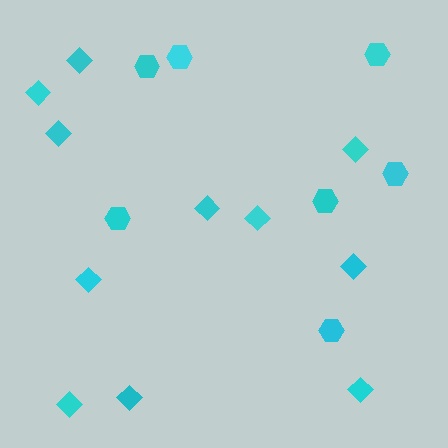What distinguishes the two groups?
There are 2 groups: one group of hexagons (7) and one group of diamonds (11).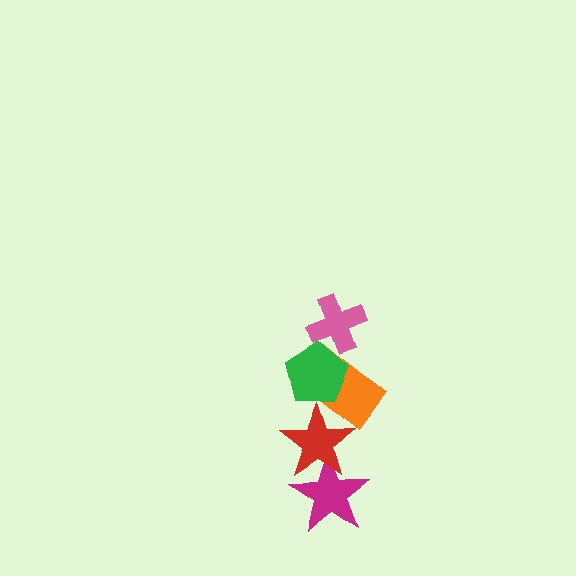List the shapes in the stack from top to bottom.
From top to bottom: the pink cross, the green pentagon, the orange rectangle, the red star, the magenta star.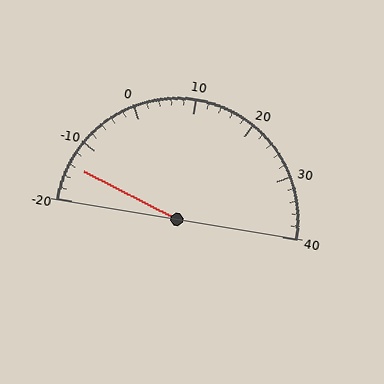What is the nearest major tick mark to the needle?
The nearest major tick mark is -10.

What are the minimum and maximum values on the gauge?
The gauge ranges from -20 to 40.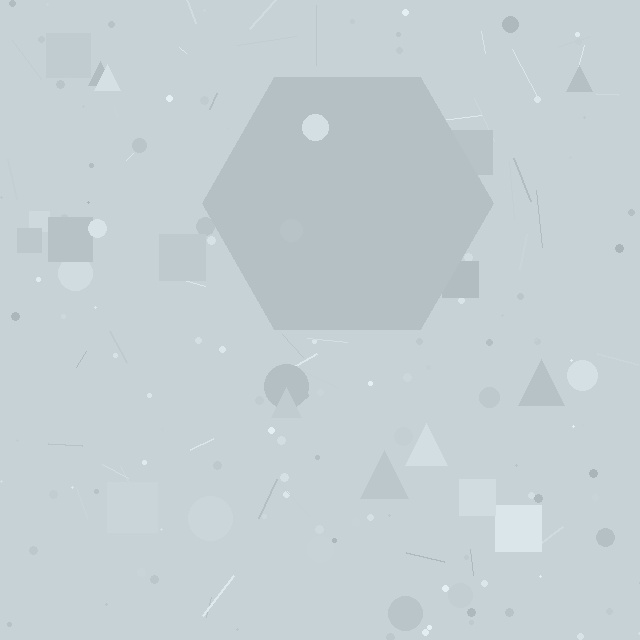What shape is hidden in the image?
A hexagon is hidden in the image.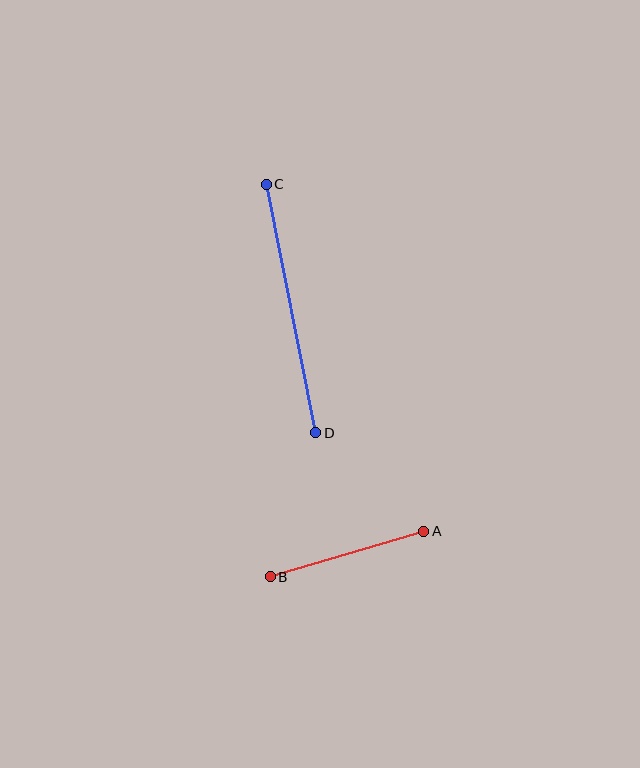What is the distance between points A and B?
The distance is approximately 160 pixels.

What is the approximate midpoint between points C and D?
The midpoint is at approximately (291, 308) pixels.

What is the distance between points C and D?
The distance is approximately 253 pixels.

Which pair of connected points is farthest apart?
Points C and D are farthest apart.